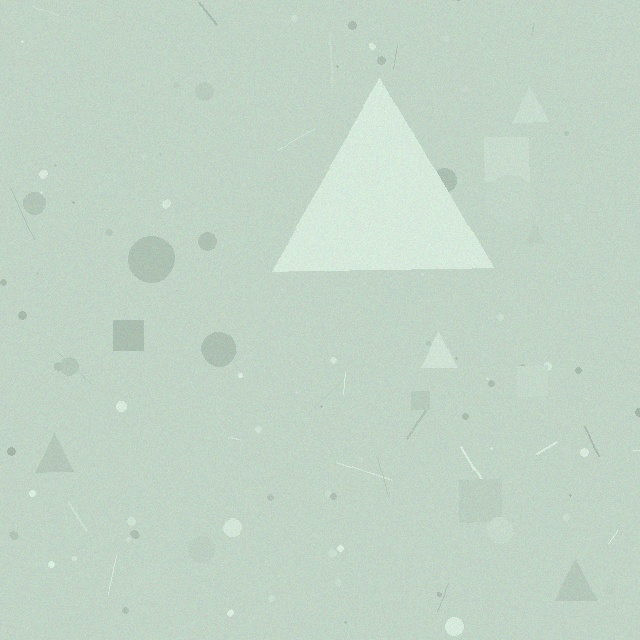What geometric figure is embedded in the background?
A triangle is embedded in the background.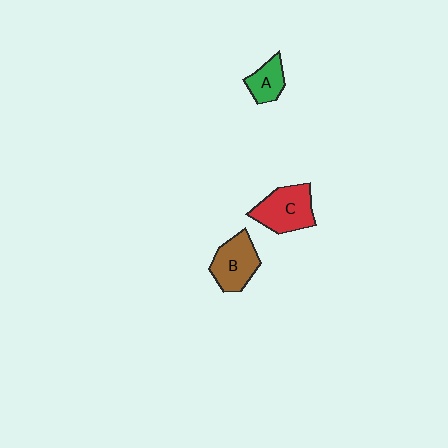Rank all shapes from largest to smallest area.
From largest to smallest: C (red), B (brown), A (green).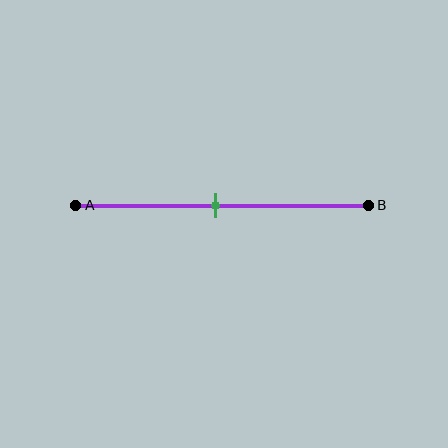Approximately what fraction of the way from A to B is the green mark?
The green mark is approximately 50% of the way from A to B.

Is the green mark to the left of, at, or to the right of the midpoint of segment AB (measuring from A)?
The green mark is approximately at the midpoint of segment AB.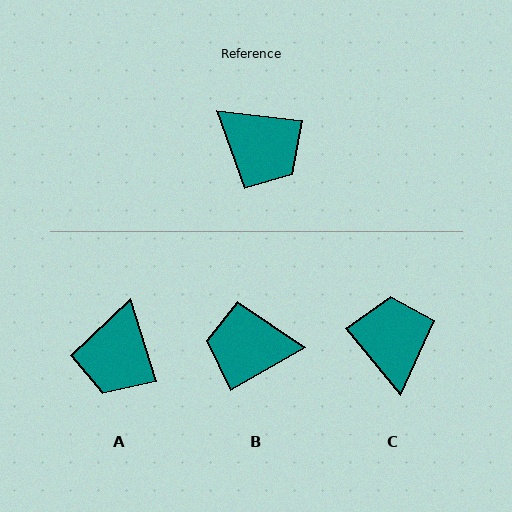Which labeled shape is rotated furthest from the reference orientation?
B, about 144 degrees away.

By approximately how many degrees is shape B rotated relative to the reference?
Approximately 144 degrees clockwise.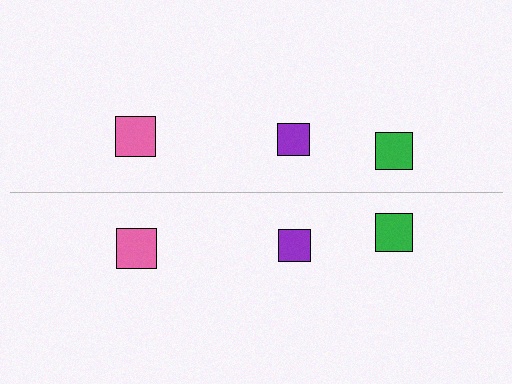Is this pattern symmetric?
Yes, this pattern has bilateral (reflection) symmetry.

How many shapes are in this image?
There are 6 shapes in this image.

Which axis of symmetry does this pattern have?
The pattern has a horizontal axis of symmetry running through the center of the image.